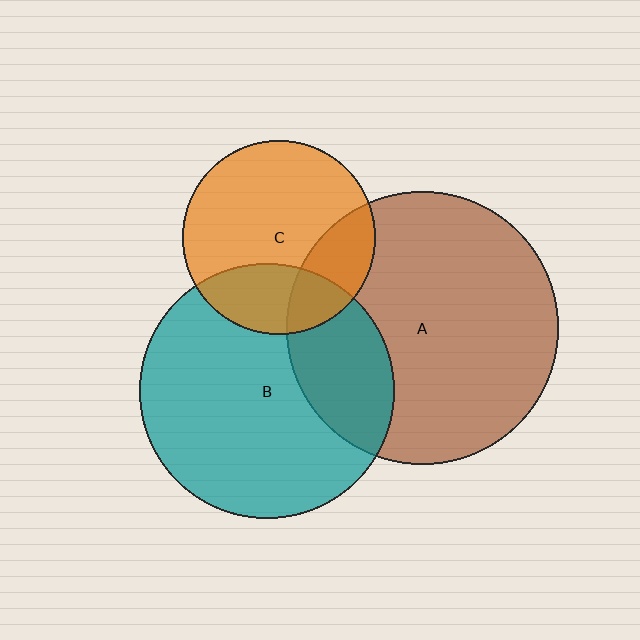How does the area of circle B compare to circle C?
Approximately 1.7 times.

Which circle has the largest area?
Circle A (brown).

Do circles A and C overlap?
Yes.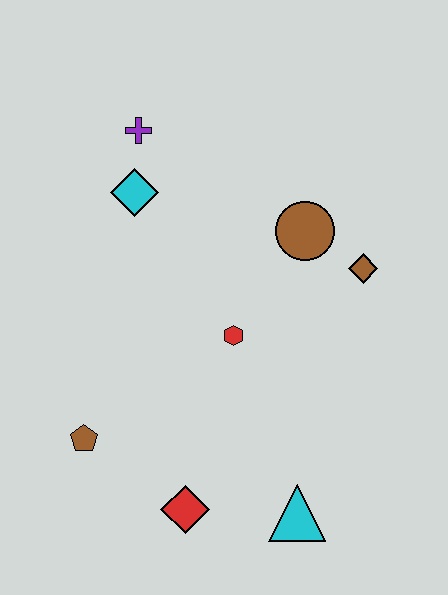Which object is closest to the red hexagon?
The brown circle is closest to the red hexagon.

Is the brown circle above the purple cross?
No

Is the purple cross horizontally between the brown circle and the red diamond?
No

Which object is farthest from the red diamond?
The purple cross is farthest from the red diamond.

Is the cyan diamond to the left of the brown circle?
Yes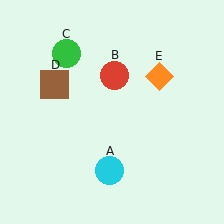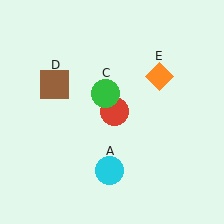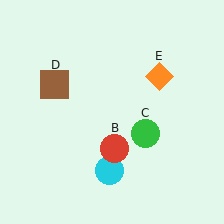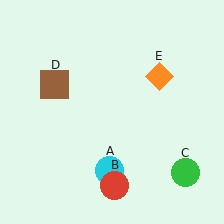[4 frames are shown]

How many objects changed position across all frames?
2 objects changed position: red circle (object B), green circle (object C).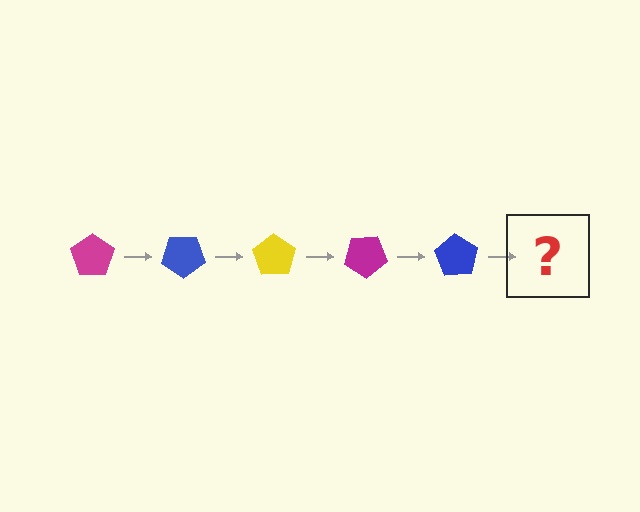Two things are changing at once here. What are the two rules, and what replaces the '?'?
The two rules are that it rotates 35 degrees each step and the color cycles through magenta, blue, and yellow. The '?' should be a yellow pentagon, rotated 175 degrees from the start.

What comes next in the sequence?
The next element should be a yellow pentagon, rotated 175 degrees from the start.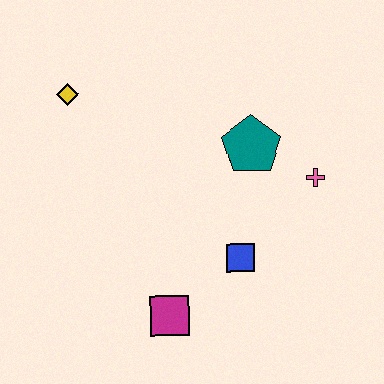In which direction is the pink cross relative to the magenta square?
The pink cross is to the right of the magenta square.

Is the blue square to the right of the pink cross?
No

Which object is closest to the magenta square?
The blue square is closest to the magenta square.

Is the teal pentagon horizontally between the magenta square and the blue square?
No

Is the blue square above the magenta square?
Yes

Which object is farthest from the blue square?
The yellow diamond is farthest from the blue square.